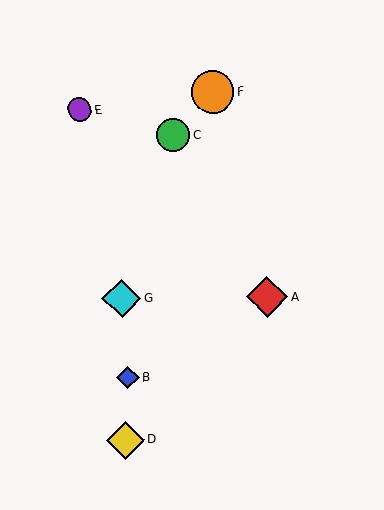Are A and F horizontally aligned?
No, A is at y≈297 and F is at y≈92.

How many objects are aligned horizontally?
2 objects (A, G) are aligned horizontally.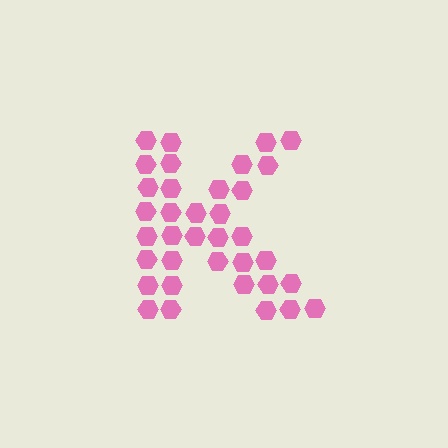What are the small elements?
The small elements are hexagons.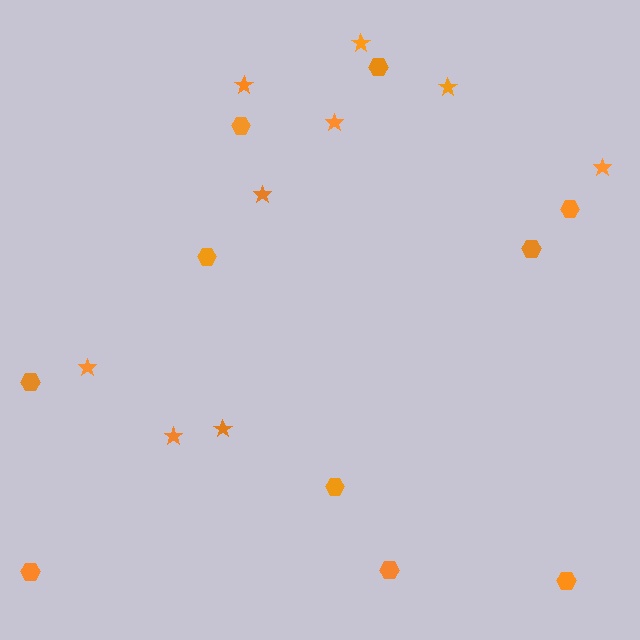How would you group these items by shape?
There are 2 groups: one group of hexagons (10) and one group of stars (9).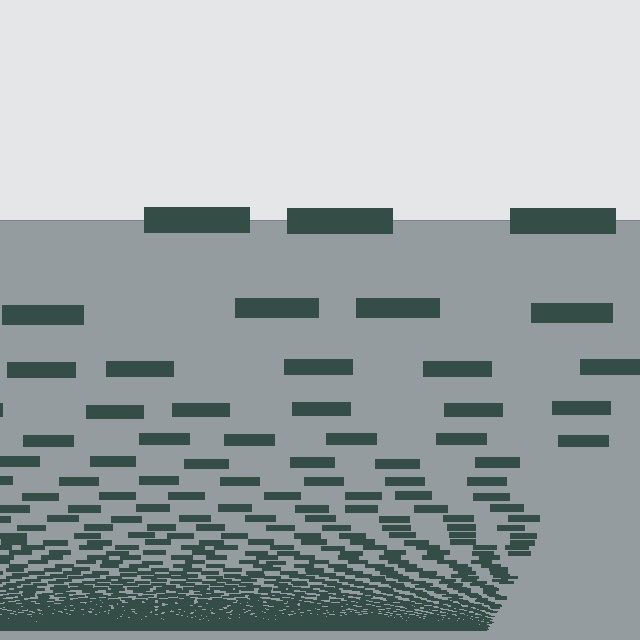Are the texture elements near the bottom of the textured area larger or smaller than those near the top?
Smaller. The gradient is inverted — elements near the bottom are smaller and denser.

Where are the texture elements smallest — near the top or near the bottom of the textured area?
Near the bottom.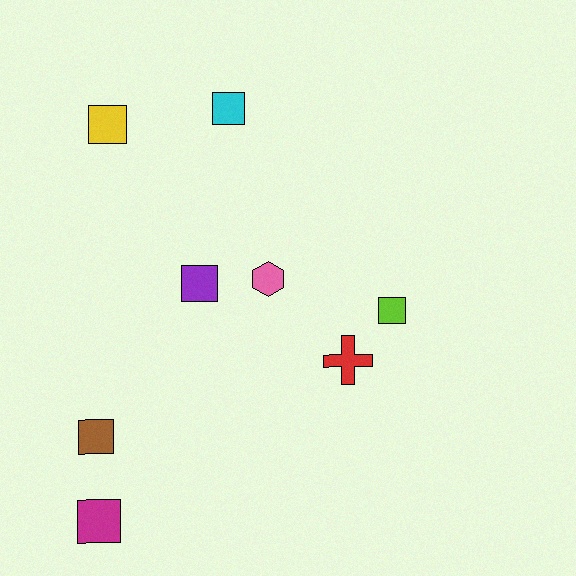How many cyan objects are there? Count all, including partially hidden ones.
There is 1 cyan object.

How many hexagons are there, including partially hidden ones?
There is 1 hexagon.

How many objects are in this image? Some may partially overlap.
There are 8 objects.